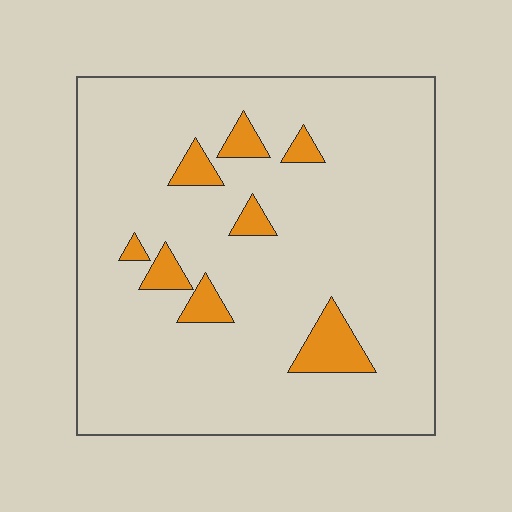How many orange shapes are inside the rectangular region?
8.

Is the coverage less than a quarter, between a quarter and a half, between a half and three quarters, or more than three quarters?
Less than a quarter.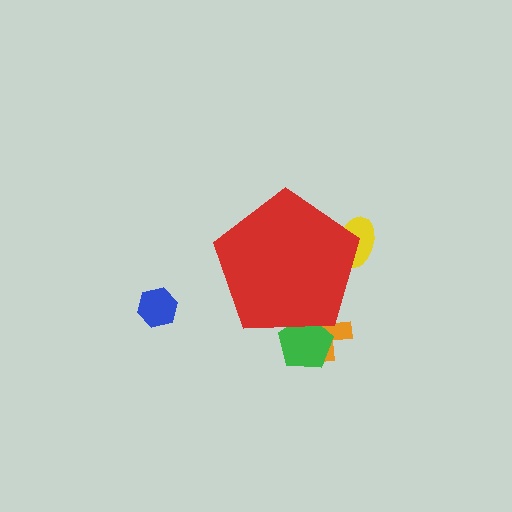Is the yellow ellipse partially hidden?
Yes, the yellow ellipse is partially hidden behind the red pentagon.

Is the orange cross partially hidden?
Yes, the orange cross is partially hidden behind the red pentagon.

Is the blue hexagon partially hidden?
No, the blue hexagon is fully visible.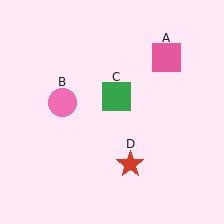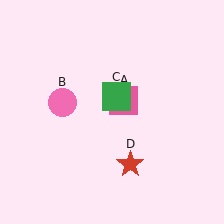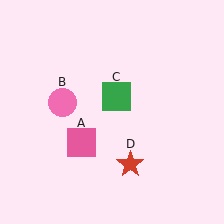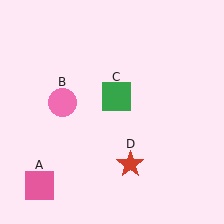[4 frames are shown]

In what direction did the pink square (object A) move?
The pink square (object A) moved down and to the left.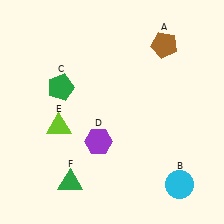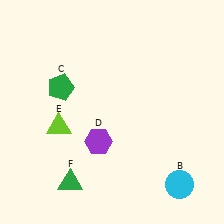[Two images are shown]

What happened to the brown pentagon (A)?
The brown pentagon (A) was removed in Image 2. It was in the top-right area of Image 1.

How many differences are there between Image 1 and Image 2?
There is 1 difference between the two images.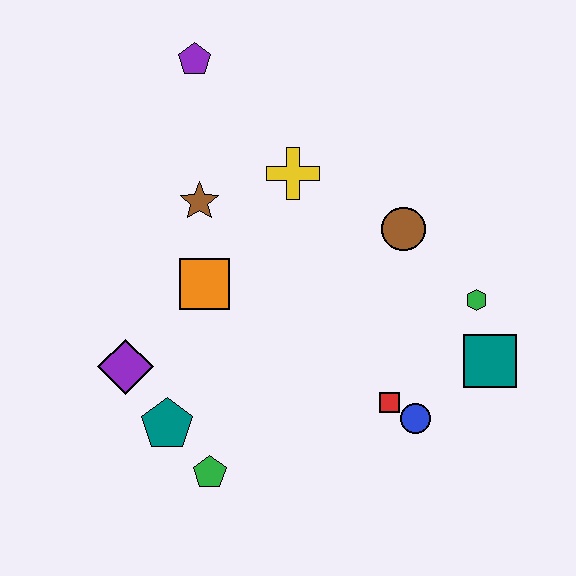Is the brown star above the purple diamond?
Yes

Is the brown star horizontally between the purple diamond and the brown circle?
Yes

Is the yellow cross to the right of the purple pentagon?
Yes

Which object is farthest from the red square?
The purple pentagon is farthest from the red square.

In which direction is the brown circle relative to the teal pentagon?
The brown circle is to the right of the teal pentagon.